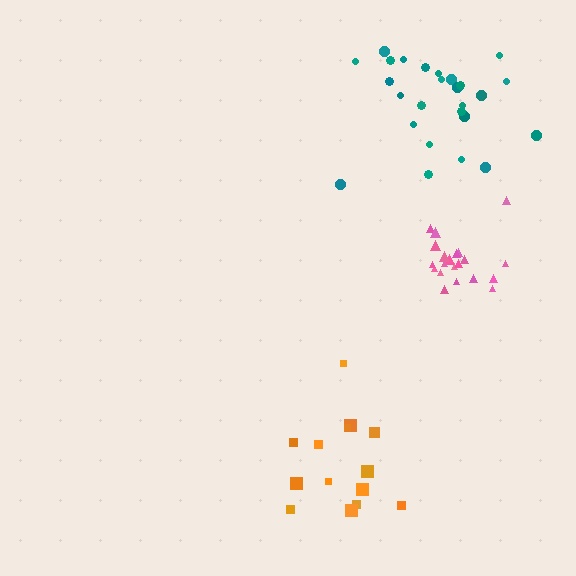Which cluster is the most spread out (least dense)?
Orange.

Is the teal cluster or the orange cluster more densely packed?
Teal.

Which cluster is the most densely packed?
Pink.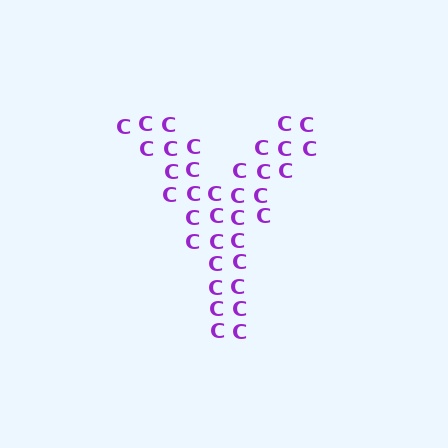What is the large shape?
The large shape is the letter Y.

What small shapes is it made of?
It is made of small letter C's.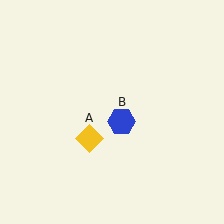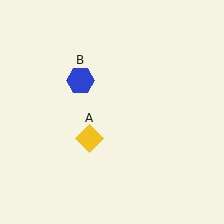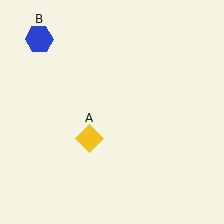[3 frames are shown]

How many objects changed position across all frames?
1 object changed position: blue hexagon (object B).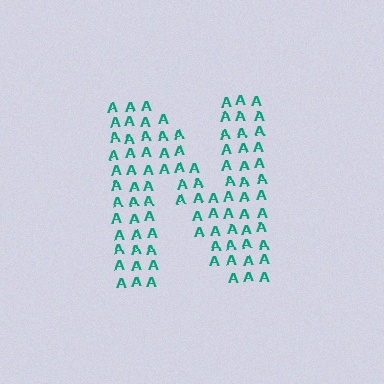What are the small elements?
The small elements are letter A's.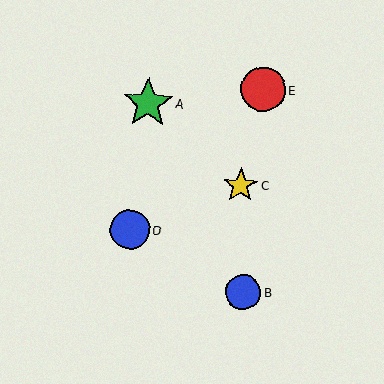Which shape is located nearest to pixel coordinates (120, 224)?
The blue circle (labeled D) at (130, 229) is nearest to that location.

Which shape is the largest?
The green star (labeled A) is the largest.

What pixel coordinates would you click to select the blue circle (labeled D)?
Click at (130, 229) to select the blue circle D.